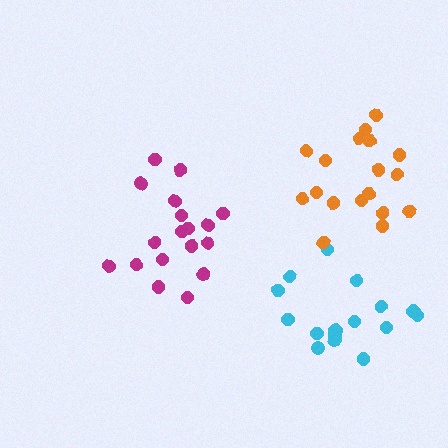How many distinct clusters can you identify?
There are 3 distinct clusters.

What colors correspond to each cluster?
The clusters are colored: magenta, cyan, orange.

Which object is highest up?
The orange cluster is topmost.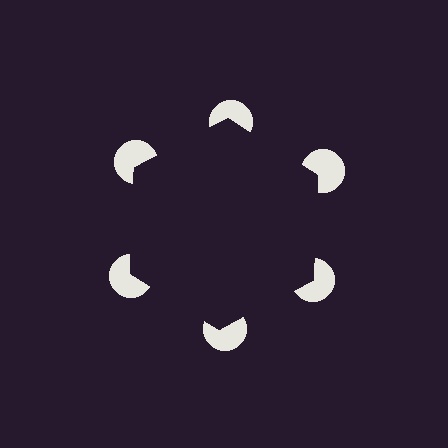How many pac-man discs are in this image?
There are 6 — one at each vertex of the illusory hexagon.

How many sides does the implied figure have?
6 sides.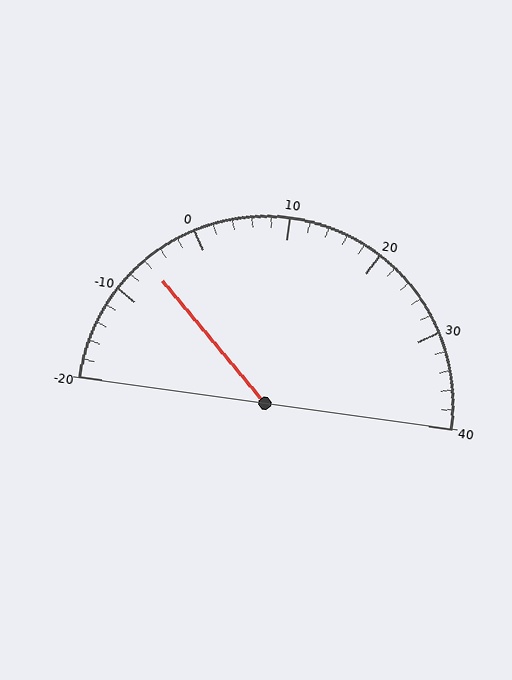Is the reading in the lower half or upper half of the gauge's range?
The reading is in the lower half of the range (-20 to 40).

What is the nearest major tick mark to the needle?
The nearest major tick mark is -10.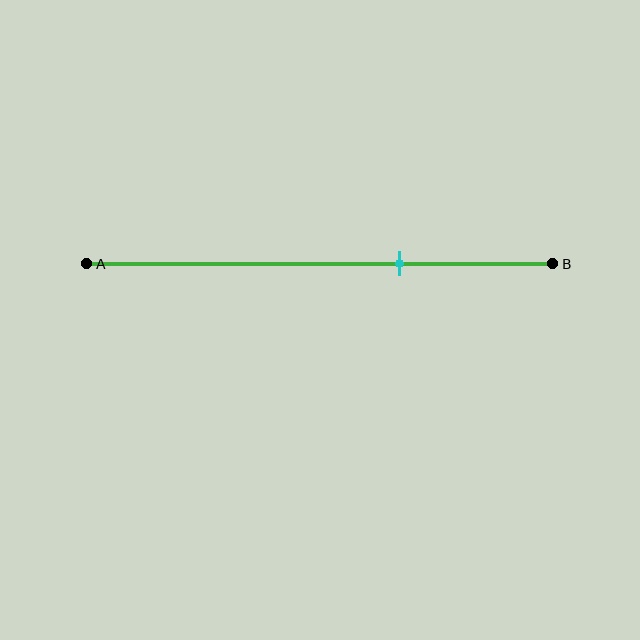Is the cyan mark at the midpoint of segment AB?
No, the mark is at about 65% from A, not at the 50% midpoint.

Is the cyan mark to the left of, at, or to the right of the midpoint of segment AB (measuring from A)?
The cyan mark is to the right of the midpoint of segment AB.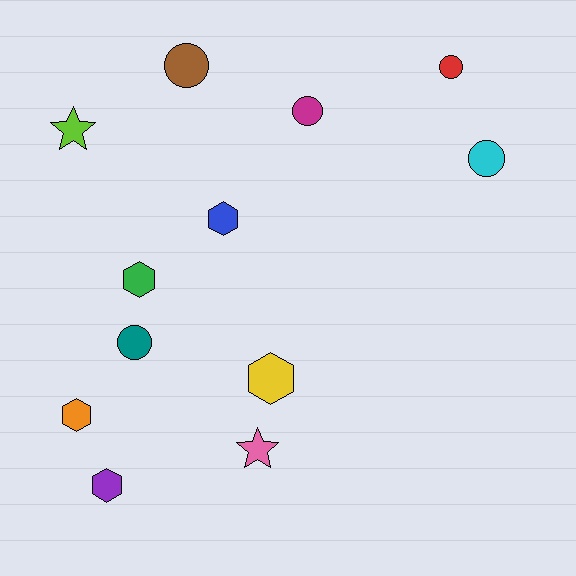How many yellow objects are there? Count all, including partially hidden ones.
There is 1 yellow object.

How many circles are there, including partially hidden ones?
There are 5 circles.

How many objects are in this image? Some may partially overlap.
There are 12 objects.